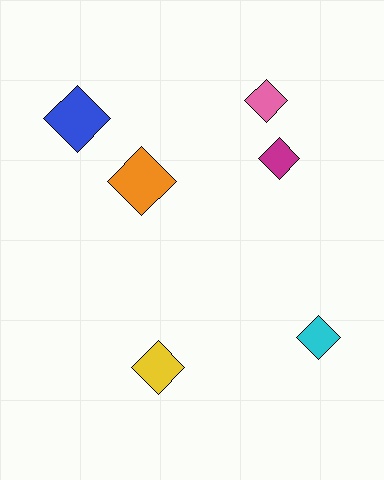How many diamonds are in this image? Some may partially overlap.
There are 6 diamonds.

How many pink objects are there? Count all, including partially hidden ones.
There is 1 pink object.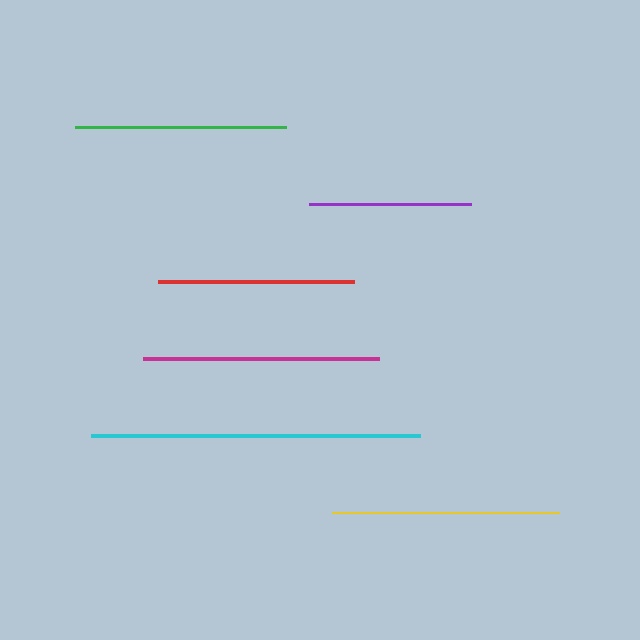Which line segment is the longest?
The cyan line is the longest at approximately 328 pixels.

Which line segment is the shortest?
The purple line is the shortest at approximately 161 pixels.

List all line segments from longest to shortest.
From longest to shortest: cyan, magenta, yellow, green, red, purple.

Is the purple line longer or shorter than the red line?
The red line is longer than the purple line.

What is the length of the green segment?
The green segment is approximately 211 pixels long.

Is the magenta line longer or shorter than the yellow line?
The magenta line is longer than the yellow line.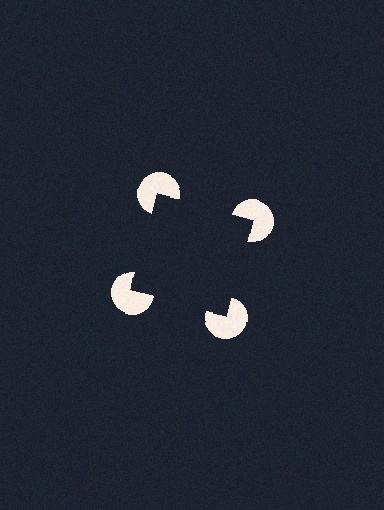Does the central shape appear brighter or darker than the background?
It typically appears slightly darker than the background, even though no actual brightness change is drawn.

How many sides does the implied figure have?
4 sides.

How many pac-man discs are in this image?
There are 4 — one at each vertex of the illusory square.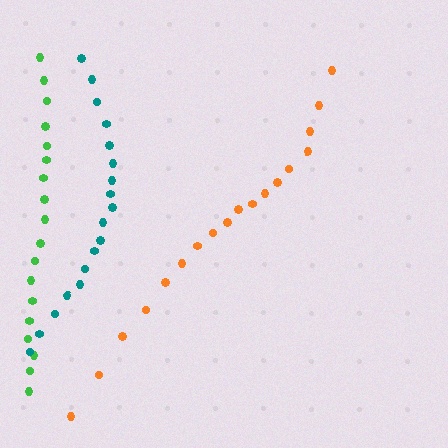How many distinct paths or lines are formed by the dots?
There are 3 distinct paths.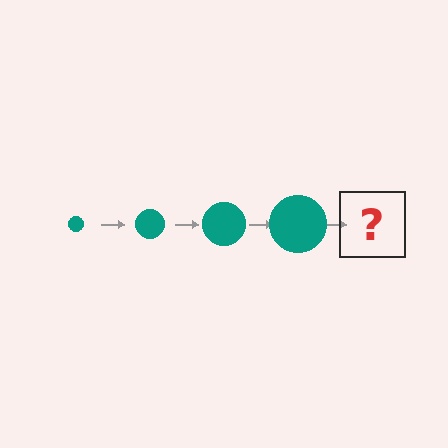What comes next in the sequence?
The next element should be a teal circle, larger than the previous one.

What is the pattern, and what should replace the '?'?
The pattern is that the circle gets progressively larger each step. The '?' should be a teal circle, larger than the previous one.